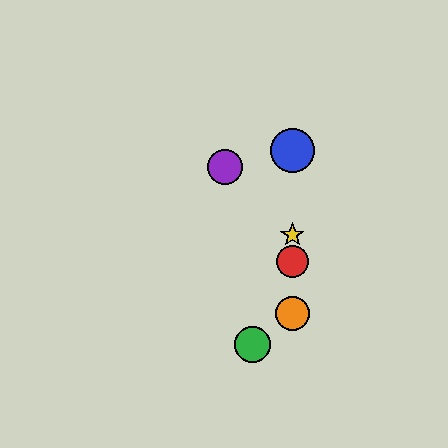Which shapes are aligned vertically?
The red circle, the blue circle, the yellow star, the orange circle are aligned vertically.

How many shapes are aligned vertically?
4 shapes (the red circle, the blue circle, the yellow star, the orange circle) are aligned vertically.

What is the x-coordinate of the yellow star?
The yellow star is at x≈292.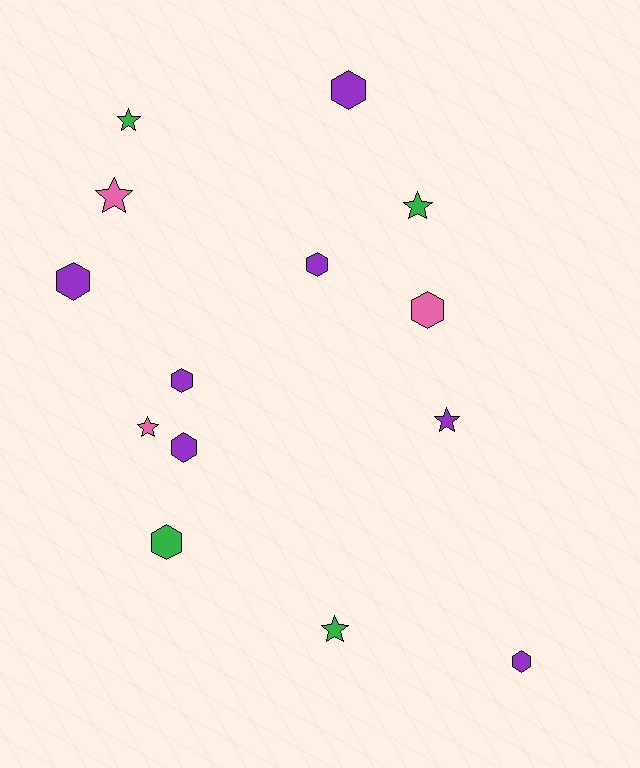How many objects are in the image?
There are 14 objects.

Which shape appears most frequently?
Hexagon, with 8 objects.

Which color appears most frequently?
Purple, with 7 objects.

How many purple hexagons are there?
There are 6 purple hexagons.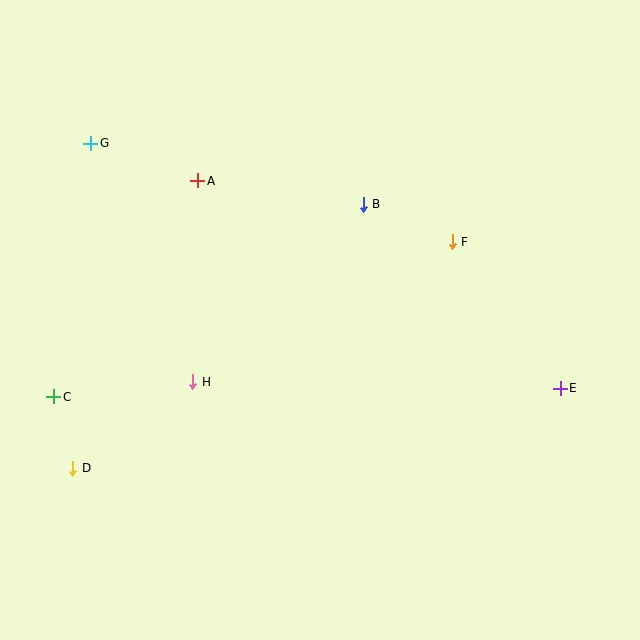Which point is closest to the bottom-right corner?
Point E is closest to the bottom-right corner.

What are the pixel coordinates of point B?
Point B is at (363, 204).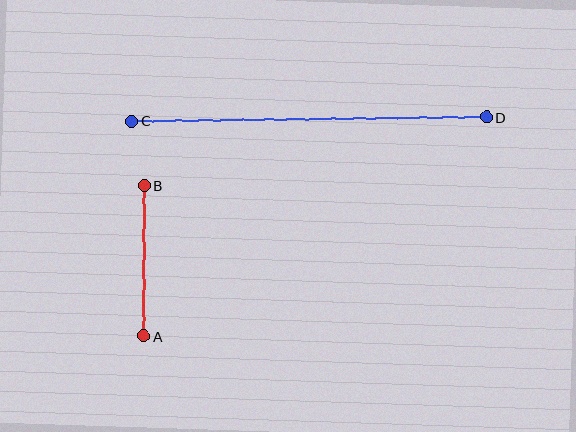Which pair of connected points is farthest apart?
Points C and D are farthest apart.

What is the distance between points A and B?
The distance is approximately 150 pixels.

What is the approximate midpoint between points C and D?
The midpoint is at approximately (309, 119) pixels.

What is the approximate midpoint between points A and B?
The midpoint is at approximately (144, 261) pixels.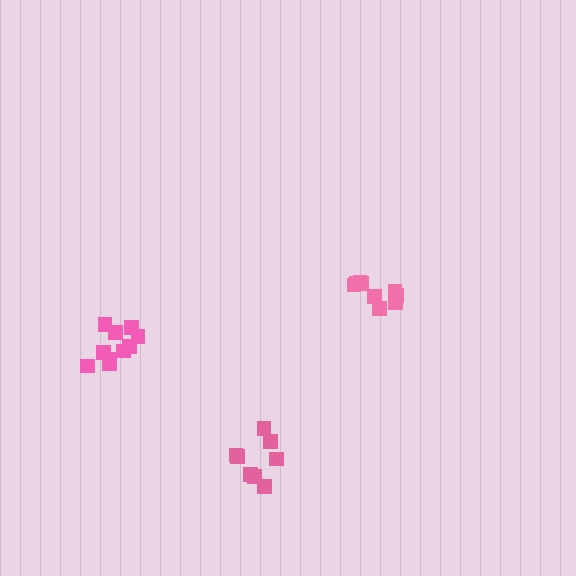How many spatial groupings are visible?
There are 3 spatial groupings.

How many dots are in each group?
Group 1: 10 dots, Group 2: 9 dots, Group 3: 8 dots (27 total).